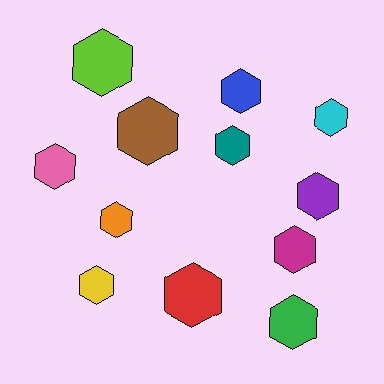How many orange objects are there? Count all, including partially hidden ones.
There is 1 orange object.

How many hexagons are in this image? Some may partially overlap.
There are 12 hexagons.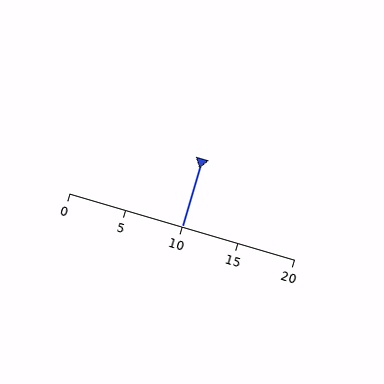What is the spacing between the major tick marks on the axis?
The major ticks are spaced 5 apart.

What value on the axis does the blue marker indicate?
The marker indicates approximately 10.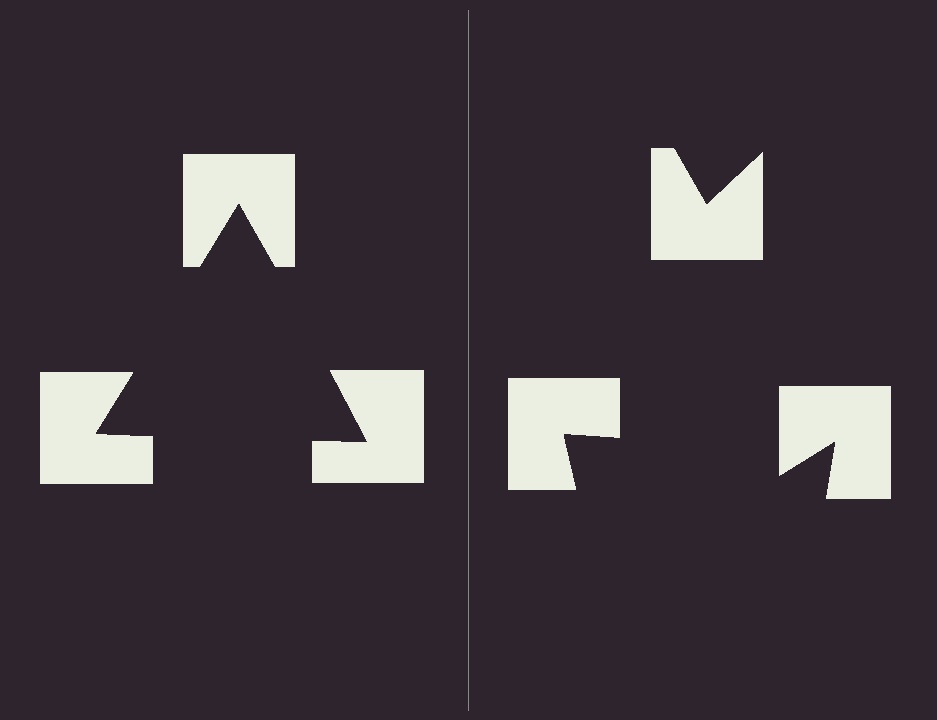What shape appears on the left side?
An illusory triangle.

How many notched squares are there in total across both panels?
6 — 3 on each side.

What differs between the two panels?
The notched squares are positioned identically on both sides; only the wedge orientations differ. On the left they align to a triangle; on the right they are misaligned.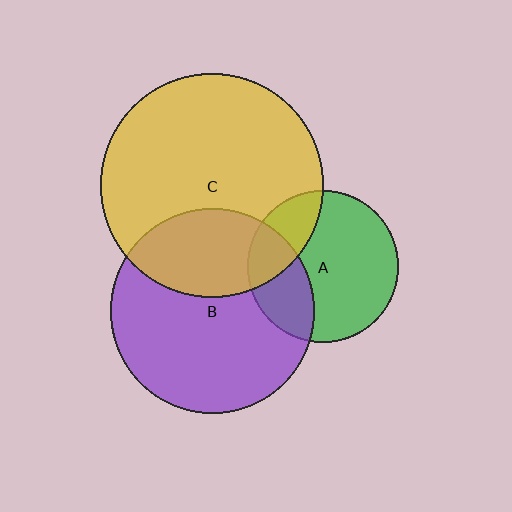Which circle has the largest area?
Circle C (yellow).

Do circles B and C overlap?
Yes.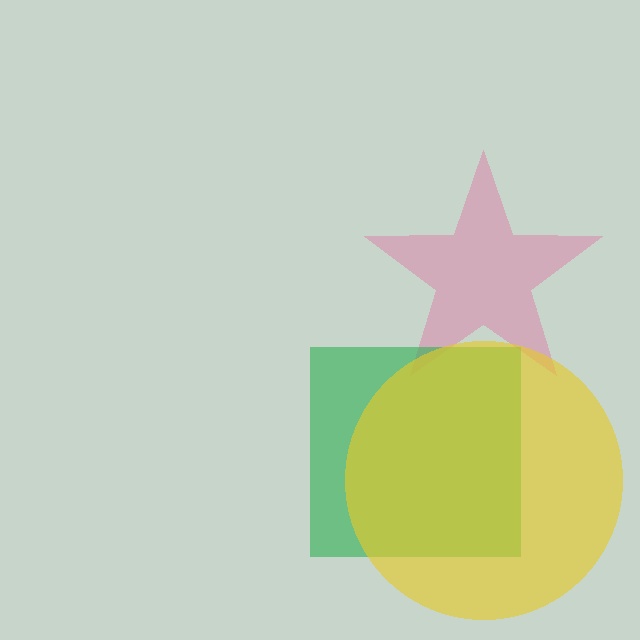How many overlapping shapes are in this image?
There are 3 overlapping shapes in the image.